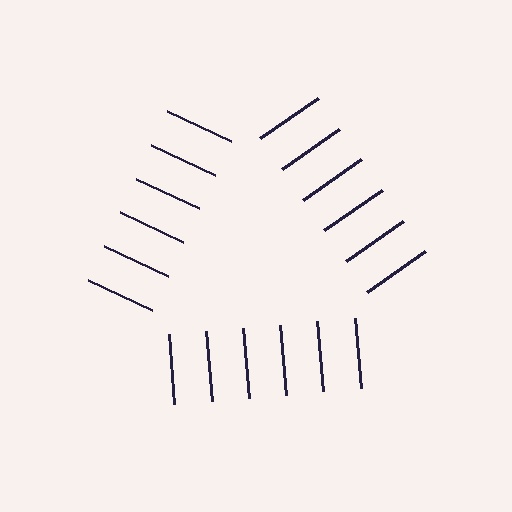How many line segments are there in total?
18 — 6 along each of the 3 edges.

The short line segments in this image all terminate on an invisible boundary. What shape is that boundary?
An illusory triangle — the line segments terminate on its edges but no continuous stroke is drawn.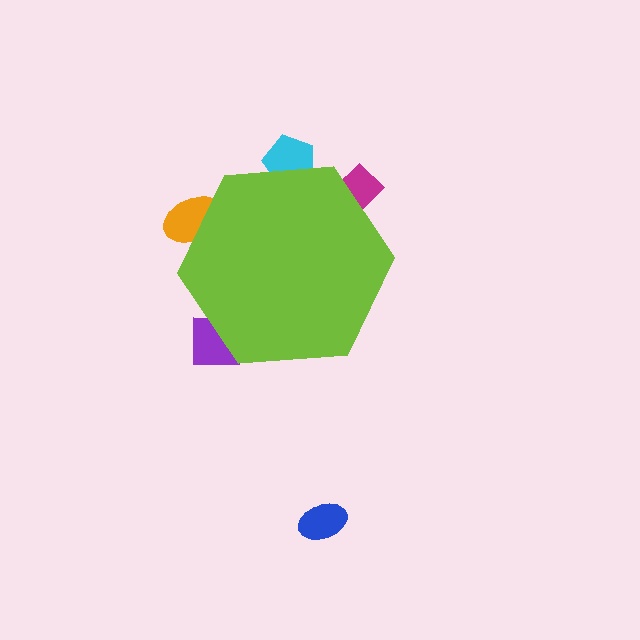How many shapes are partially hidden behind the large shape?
4 shapes are partially hidden.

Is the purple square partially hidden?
Yes, the purple square is partially hidden behind the lime hexagon.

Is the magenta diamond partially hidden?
Yes, the magenta diamond is partially hidden behind the lime hexagon.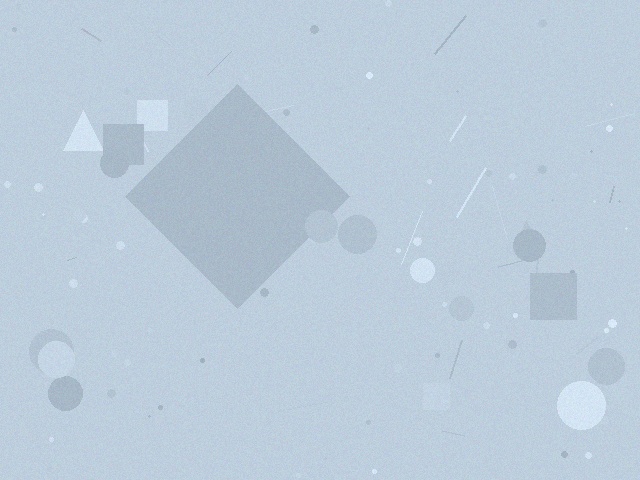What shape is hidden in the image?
A diamond is hidden in the image.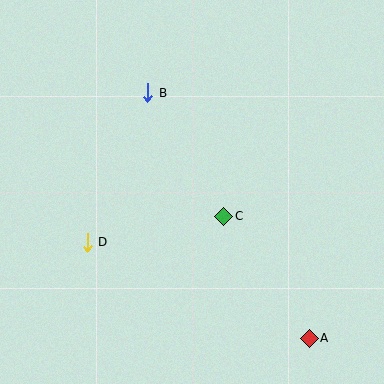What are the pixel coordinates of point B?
Point B is at (148, 93).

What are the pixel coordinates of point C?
Point C is at (224, 216).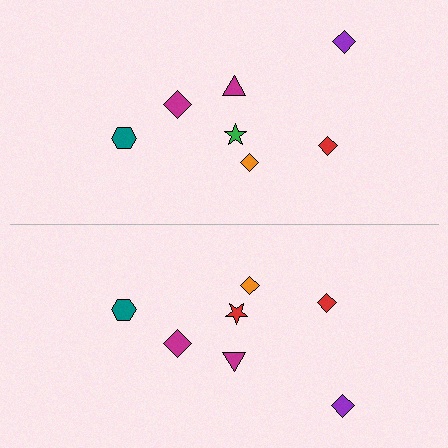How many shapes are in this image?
There are 14 shapes in this image.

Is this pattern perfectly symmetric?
No, the pattern is not perfectly symmetric. The red star on the bottom side breaks the symmetry — its mirror counterpart is green.